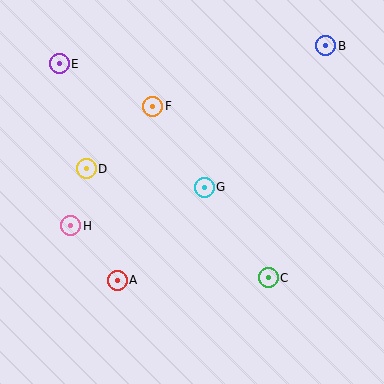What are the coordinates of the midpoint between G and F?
The midpoint between G and F is at (178, 147).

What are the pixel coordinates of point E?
Point E is at (59, 64).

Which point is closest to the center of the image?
Point G at (204, 187) is closest to the center.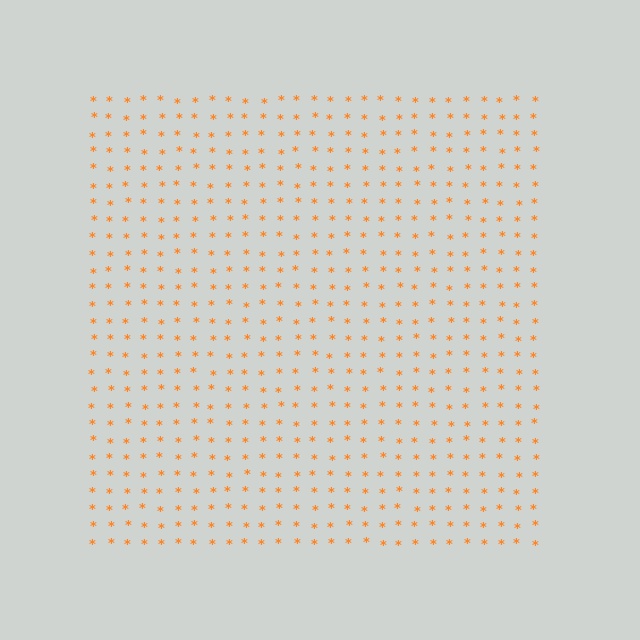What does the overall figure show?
The overall figure shows a square.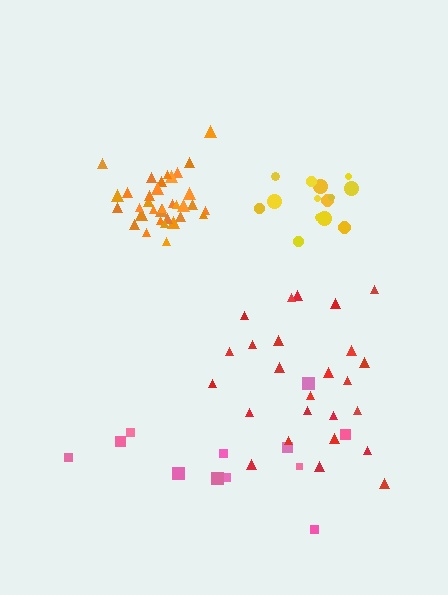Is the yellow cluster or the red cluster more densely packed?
Yellow.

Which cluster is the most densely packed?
Orange.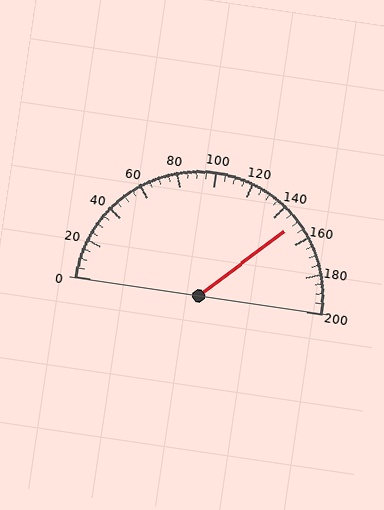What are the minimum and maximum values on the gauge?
The gauge ranges from 0 to 200.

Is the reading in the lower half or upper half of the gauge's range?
The reading is in the upper half of the range (0 to 200).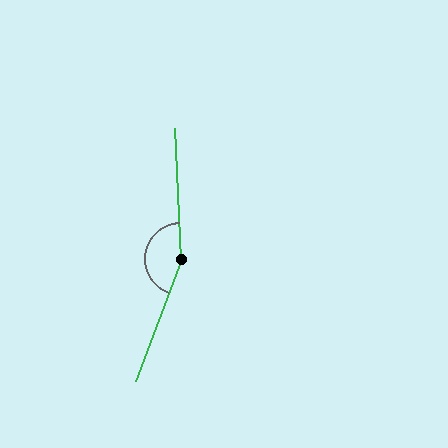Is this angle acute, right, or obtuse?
It is obtuse.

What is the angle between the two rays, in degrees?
Approximately 157 degrees.